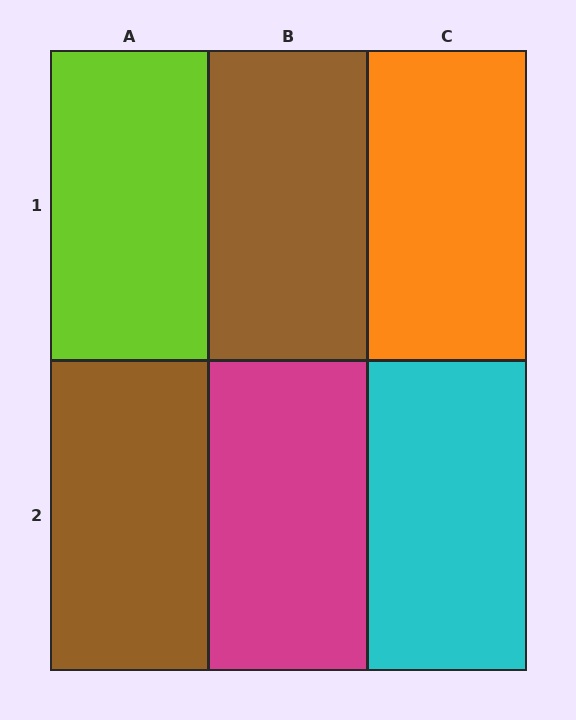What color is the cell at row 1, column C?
Orange.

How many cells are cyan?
1 cell is cyan.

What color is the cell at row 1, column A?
Lime.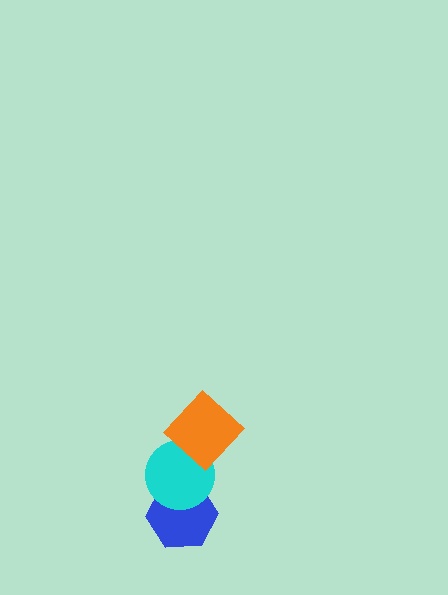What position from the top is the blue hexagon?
The blue hexagon is 3rd from the top.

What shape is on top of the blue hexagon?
The cyan circle is on top of the blue hexagon.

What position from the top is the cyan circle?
The cyan circle is 2nd from the top.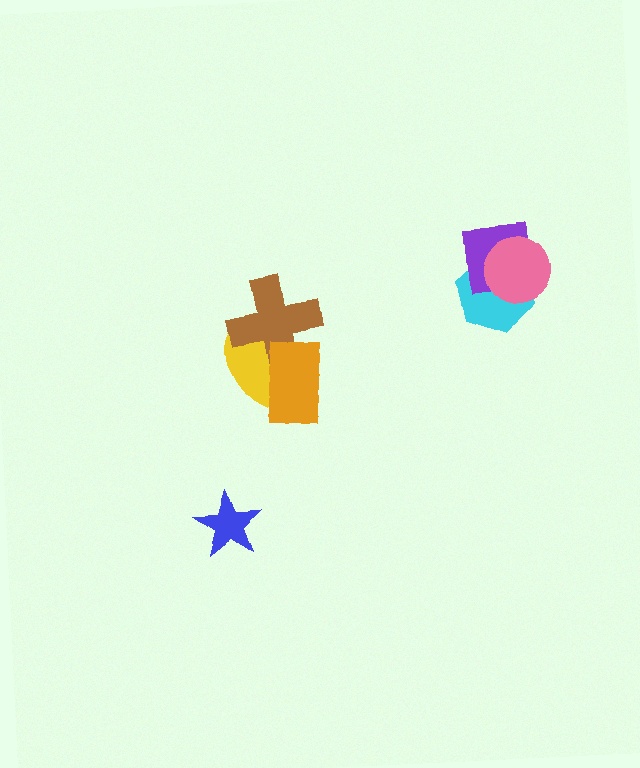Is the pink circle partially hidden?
No, no other shape covers it.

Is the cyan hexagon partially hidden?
Yes, it is partially covered by another shape.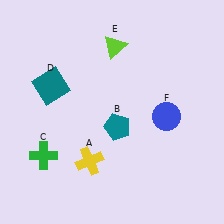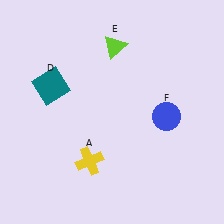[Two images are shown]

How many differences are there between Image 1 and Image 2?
There are 2 differences between the two images.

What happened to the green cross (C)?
The green cross (C) was removed in Image 2. It was in the bottom-left area of Image 1.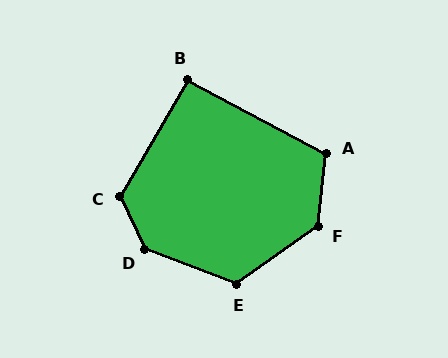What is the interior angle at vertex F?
Approximately 131 degrees (obtuse).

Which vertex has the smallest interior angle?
B, at approximately 92 degrees.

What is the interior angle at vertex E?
Approximately 124 degrees (obtuse).